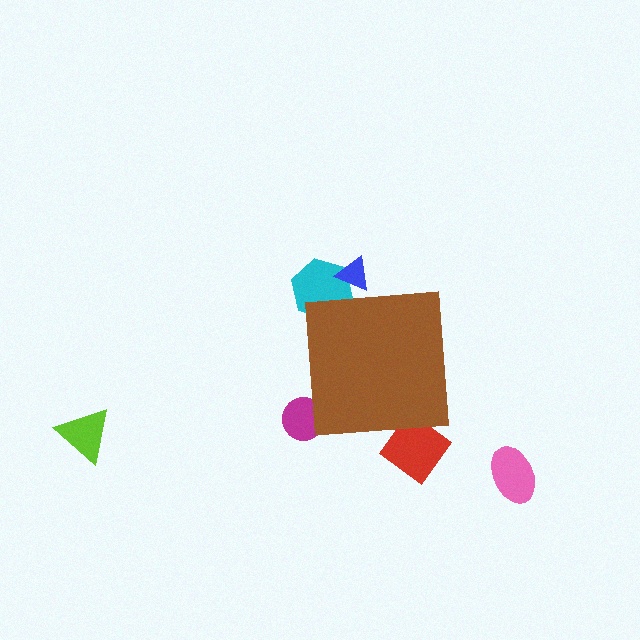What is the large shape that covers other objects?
A brown square.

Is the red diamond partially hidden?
Yes, the red diamond is partially hidden behind the brown square.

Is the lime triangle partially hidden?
No, the lime triangle is fully visible.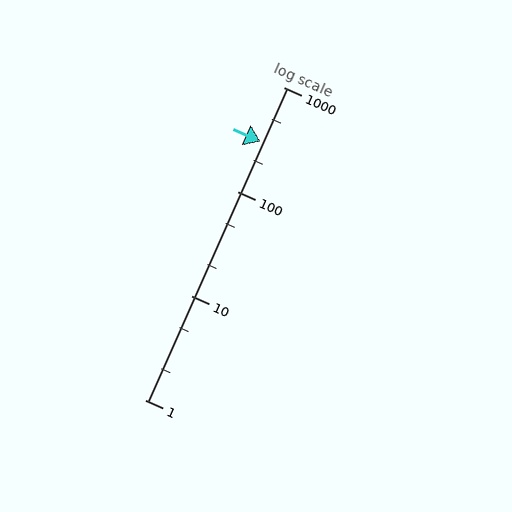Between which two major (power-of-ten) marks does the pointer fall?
The pointer is between 100 and 1000.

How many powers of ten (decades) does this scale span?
The scale spans 3 decades, from 1 to 1000.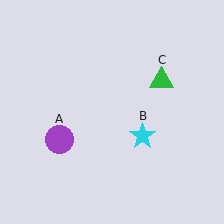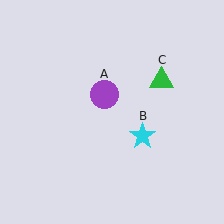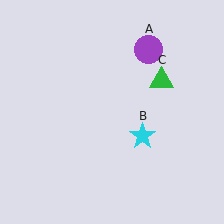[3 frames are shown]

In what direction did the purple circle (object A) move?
The purple circle (object A) moved up and to the right.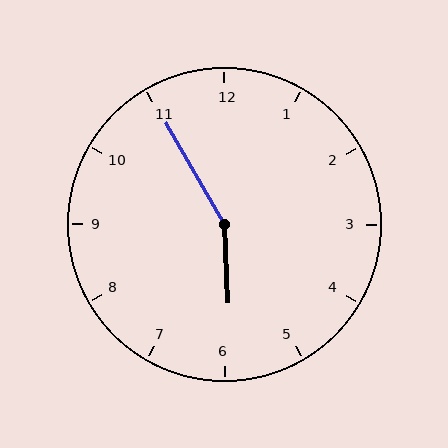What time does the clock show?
5:55.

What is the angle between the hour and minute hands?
Approximately 152 degrees.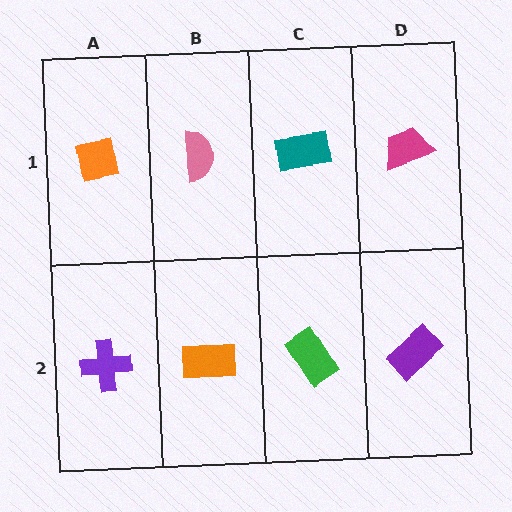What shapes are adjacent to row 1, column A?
A purple cross (row 2, column A), a pink semicircle (row 1, column B).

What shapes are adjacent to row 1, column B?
An orange rectangle (row 2, column B), an orange square (row 1, column A), a teal rectangle (row 1, column C).